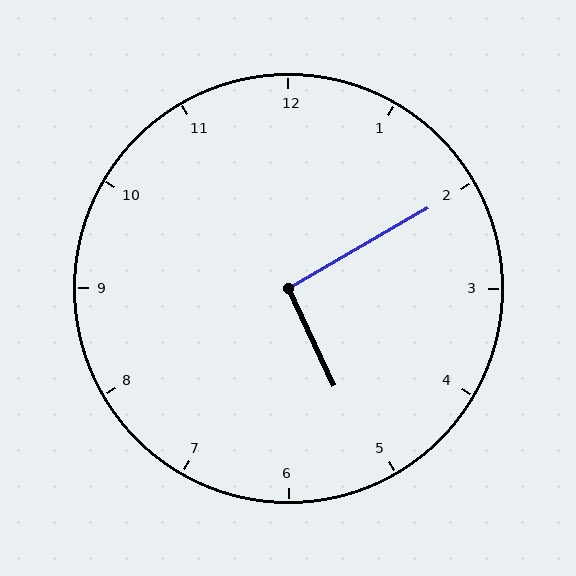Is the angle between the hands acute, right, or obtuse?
It is right.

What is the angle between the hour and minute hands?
Approximately 95 degrees.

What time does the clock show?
5:10.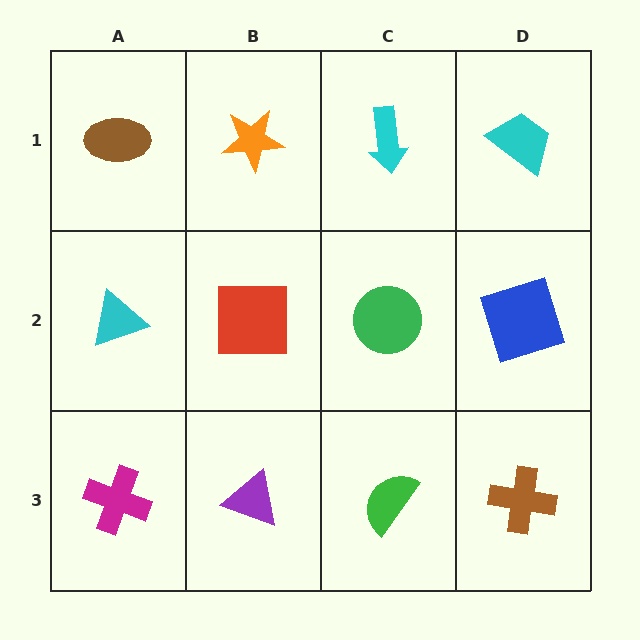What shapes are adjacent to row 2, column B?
An orange star (row 1, column B), a purple triangle (row 3, column B), a cyan triangle (row 2, column A), a green circle (row 2, column C).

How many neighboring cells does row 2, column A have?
3.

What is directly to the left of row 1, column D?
A cyan arrow.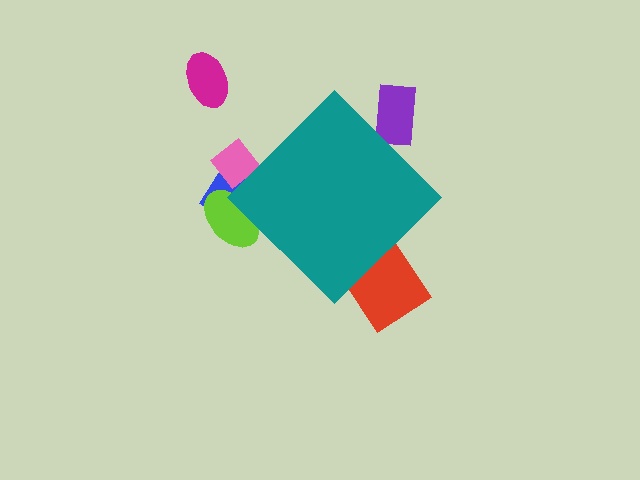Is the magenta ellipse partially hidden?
No, the magenta ellipse is fully visible.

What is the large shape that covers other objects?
A teal diamond.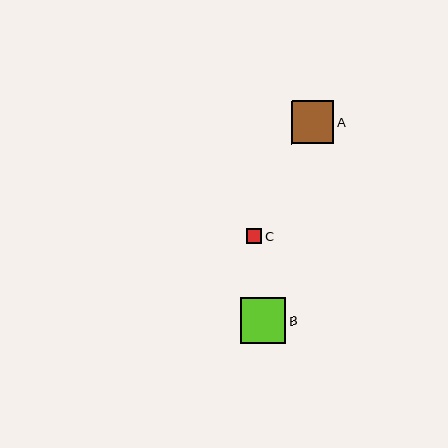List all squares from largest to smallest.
From largest to smallest: B, A, C.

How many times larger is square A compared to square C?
Square A is approximately 2.8 times the size of square C.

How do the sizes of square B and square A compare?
Square B and square A are approximately the same size.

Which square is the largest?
Square B is the largest with a size of approximately 46 pixels.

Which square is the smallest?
Square C is the smallest with a size of approximately 15 pixels.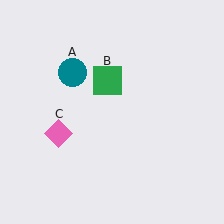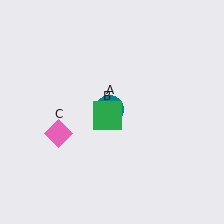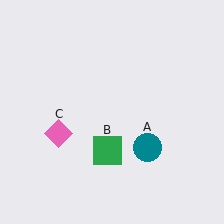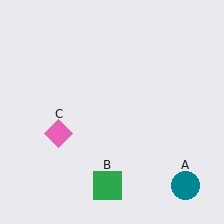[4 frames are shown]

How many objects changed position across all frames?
2 objects changed position: teal circle (object A), green square (object B).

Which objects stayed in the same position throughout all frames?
Pink diamond (object C) remained stationary.